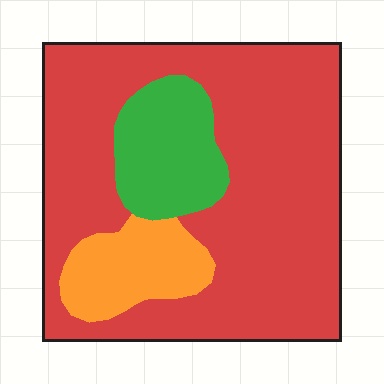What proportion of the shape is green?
Green covers roughly 15% of the shape.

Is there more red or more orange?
Red.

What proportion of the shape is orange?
Orange covers about 15% of the shape.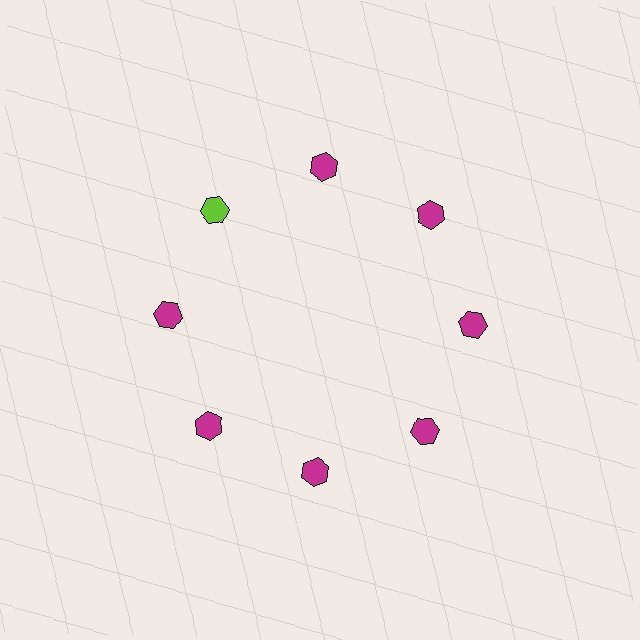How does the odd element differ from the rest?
It has a different color: lime instead of magenta.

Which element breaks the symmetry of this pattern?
The lime hexagon at roughly the 10 o'clock position breaks the symmetry. All other shapes are magenta hexagons.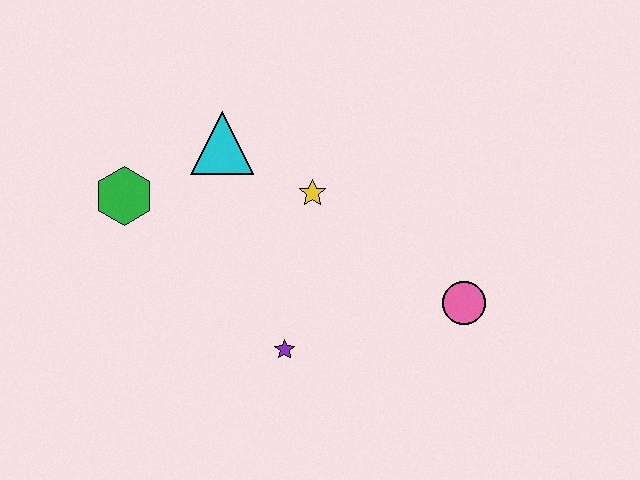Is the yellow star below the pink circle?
No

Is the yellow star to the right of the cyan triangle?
Yes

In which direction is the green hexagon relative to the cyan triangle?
The green hexagon is to the left of the cyan triangle.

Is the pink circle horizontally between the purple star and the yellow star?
No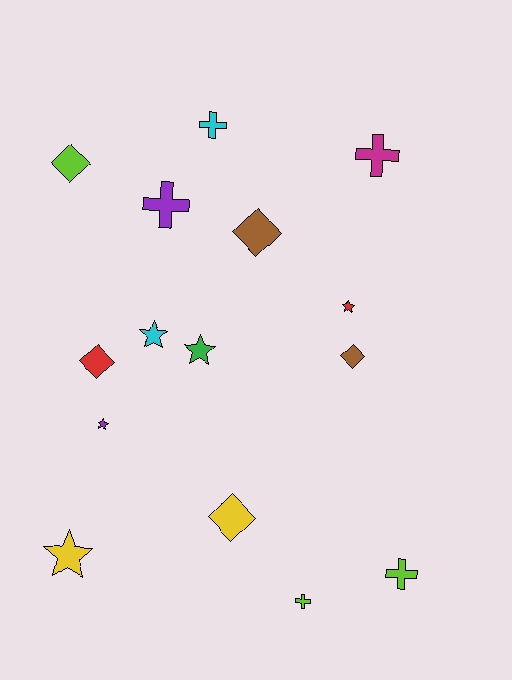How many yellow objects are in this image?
There are 2 yellow objects.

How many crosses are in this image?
There are 5 crosses.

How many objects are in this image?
There are 15 objects.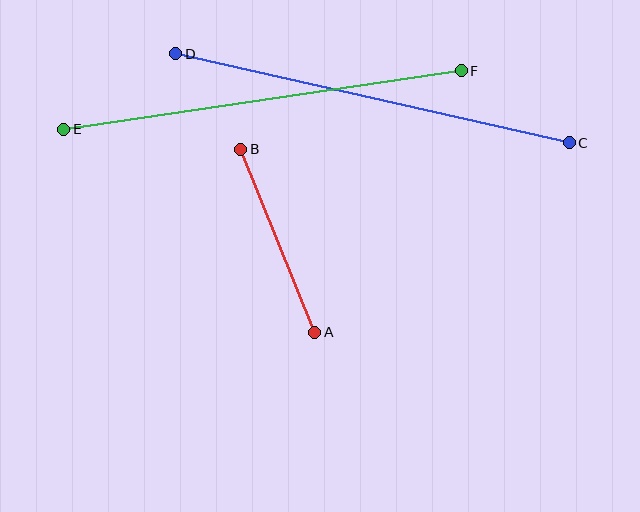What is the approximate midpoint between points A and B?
The midpoint is at approximately (278, 241) pixels.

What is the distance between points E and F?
The distance is approximately 402 pixels.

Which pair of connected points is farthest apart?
Points C and D are farthest apart.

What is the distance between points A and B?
The distance is approximately 197 pixels.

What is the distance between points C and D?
The distance is approximately 404 pixels.